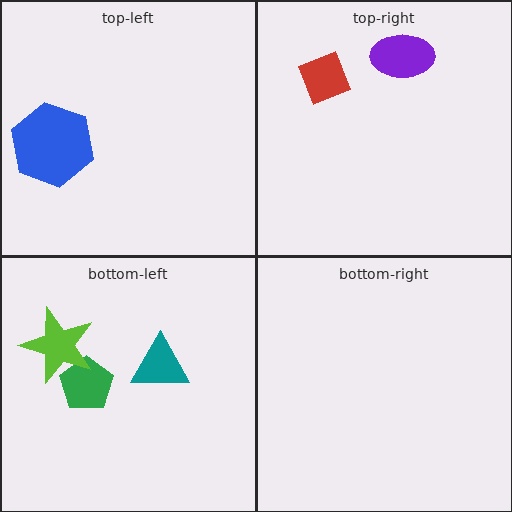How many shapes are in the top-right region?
2.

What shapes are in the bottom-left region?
The green pentagon, the teal triangle, the lime star.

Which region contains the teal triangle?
The bottom-left region.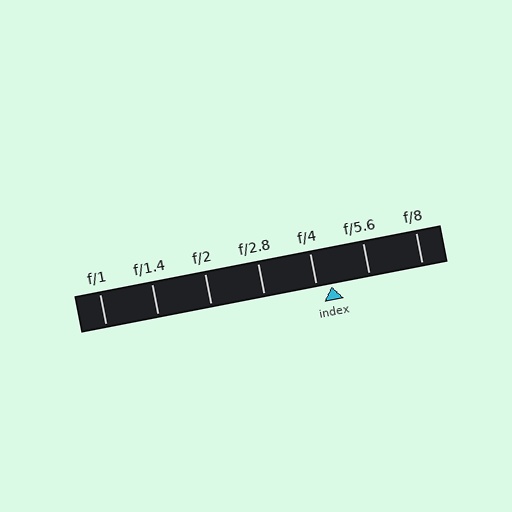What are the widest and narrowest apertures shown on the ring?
The widest aperture shown is f/1 and the narrowest is f/8.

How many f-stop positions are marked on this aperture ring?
There are 7 f-stop positions marked.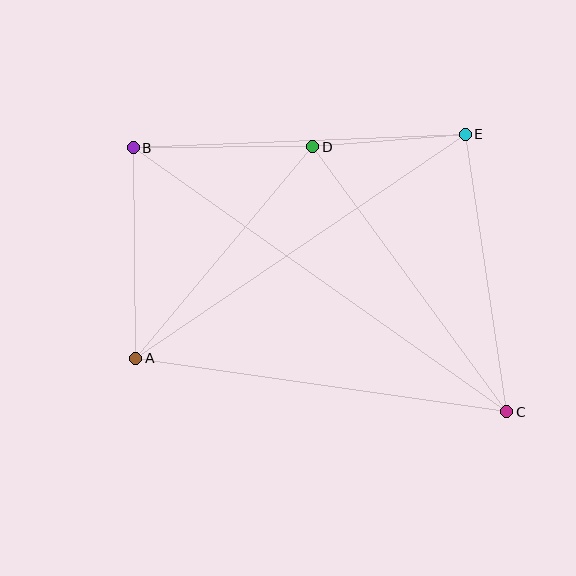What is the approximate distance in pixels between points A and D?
The distance between A and D is approximately 276 pixels.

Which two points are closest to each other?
Points D and E are closest to each other.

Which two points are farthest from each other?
Points B and C are farthest from each other.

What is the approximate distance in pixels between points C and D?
The distance between C and D is approximately 329 pixels.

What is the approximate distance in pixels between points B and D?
The distance between B and D is approximately 179 pixels.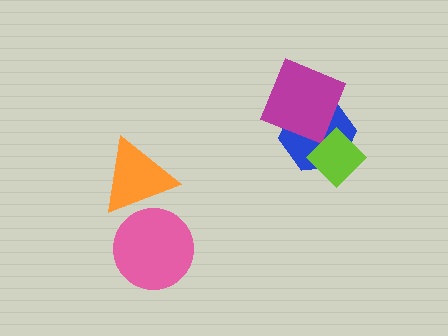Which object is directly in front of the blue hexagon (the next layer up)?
The magenta square is directly in front of the blue hexagon.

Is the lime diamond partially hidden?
No, no other shape covers it.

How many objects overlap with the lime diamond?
1 object overlaps with the lime diamond.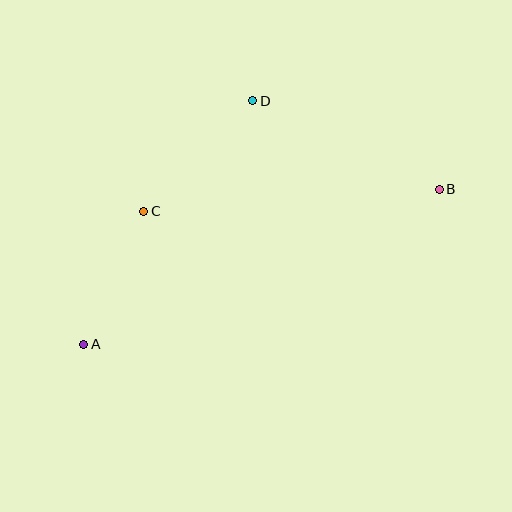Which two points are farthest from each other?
Points A and B are farthest from each other.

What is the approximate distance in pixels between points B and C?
The distance between B and C is approximately 296 pixels.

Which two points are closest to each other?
Points A and C are closest to each other.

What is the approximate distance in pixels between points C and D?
The distance between C and D is approximately 155 pixels.